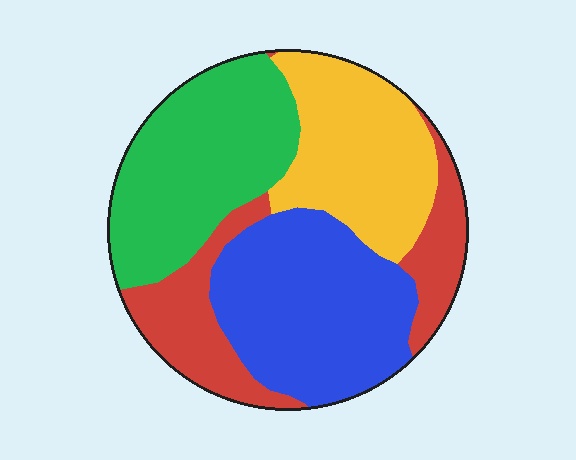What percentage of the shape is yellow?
Yellow takes up about one quarter (1/4) of the shape.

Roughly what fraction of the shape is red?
Red takes up less than a quarter of the shape.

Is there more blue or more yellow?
Blue.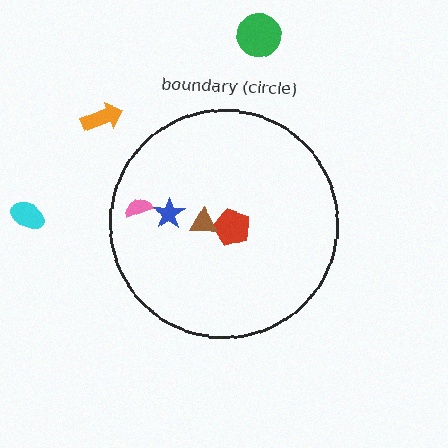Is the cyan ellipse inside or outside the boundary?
Outside.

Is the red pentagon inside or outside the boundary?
Inside.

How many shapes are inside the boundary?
4 inside, 3 outside.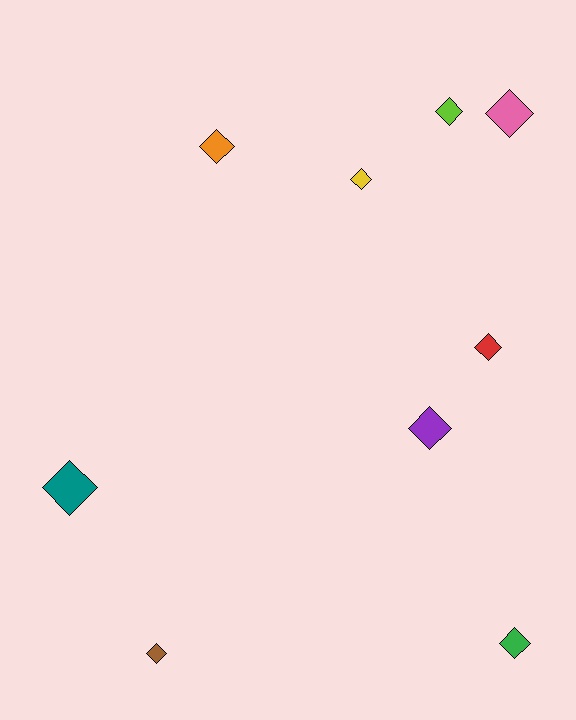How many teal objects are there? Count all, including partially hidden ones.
There is 1 teal object.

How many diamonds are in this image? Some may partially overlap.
There are 9 diamonds.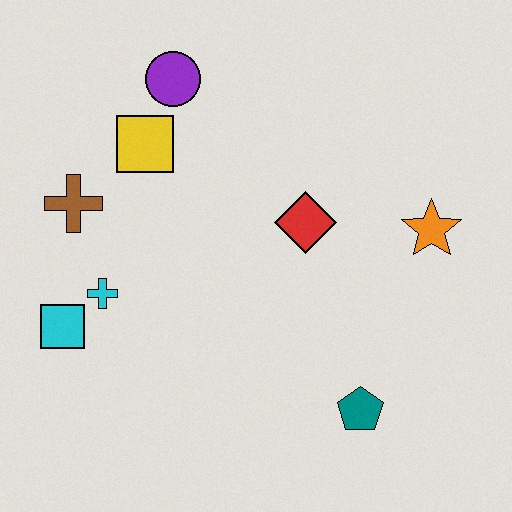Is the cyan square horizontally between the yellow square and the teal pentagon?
No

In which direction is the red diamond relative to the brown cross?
The red diamond is to the right of the brown cross.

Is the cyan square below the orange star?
Yes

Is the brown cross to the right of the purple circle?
No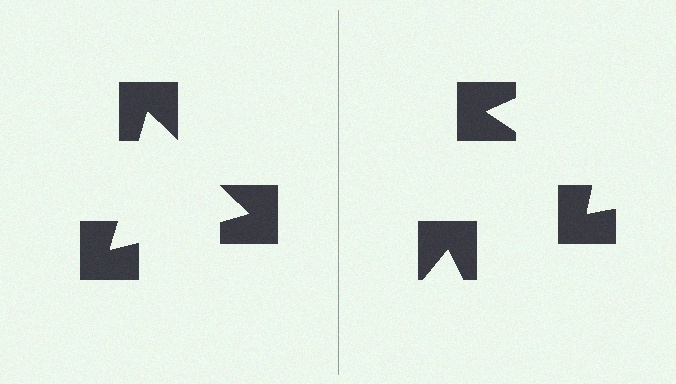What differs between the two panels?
The notched squares are positioned identically on both sides; only the wedge orientations differ. On the left they align to a triangle; on the right they are misaligned.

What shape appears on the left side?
An illusory triangle.